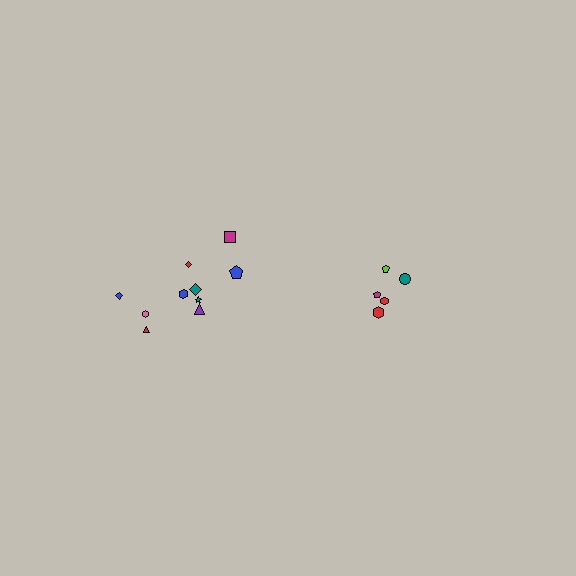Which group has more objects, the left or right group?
The left group.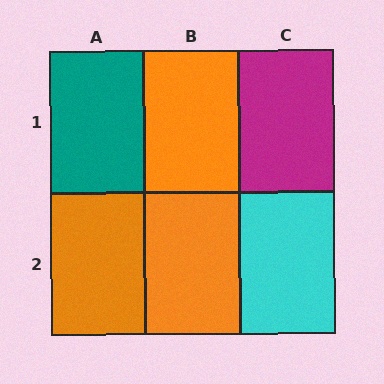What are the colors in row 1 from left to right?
Teal, orange, magenta.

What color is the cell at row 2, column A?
Orange.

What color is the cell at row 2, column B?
Orange.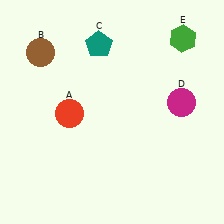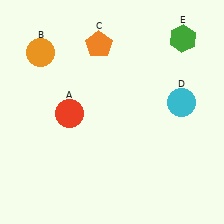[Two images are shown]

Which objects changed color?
B changed from brown to orange. C changed from teal to orange. D changed from magenta to cyan.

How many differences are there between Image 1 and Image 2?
There are 3 differences between the two images.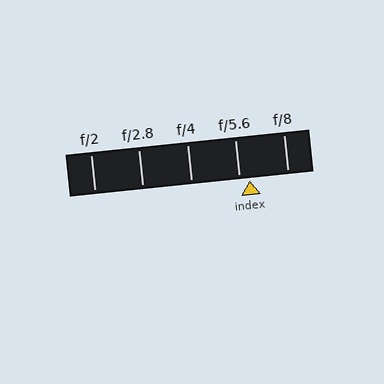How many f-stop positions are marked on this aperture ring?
There are 5 f-stop positions marked.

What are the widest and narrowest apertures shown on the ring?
The widest aperture shown is f/2 and the narrowest is f/8.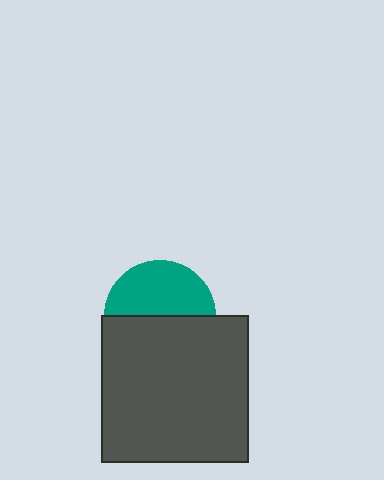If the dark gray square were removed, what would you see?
You would see the complete teal circle.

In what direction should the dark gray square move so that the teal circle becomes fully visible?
The dark gray square should move down. That is the shortest direction to clear the overlap and leave the teal circle fully visible.